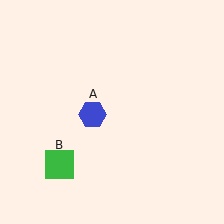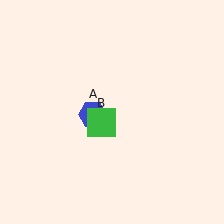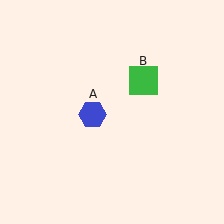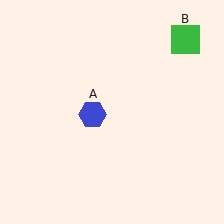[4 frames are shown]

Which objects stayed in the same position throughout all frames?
Blue hexagon (object A) remained stationary.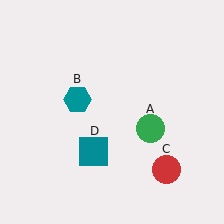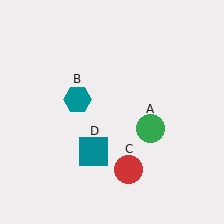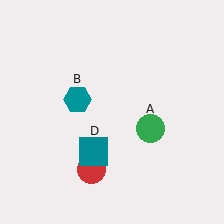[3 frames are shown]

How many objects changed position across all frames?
1 object changed position: red circle (object C).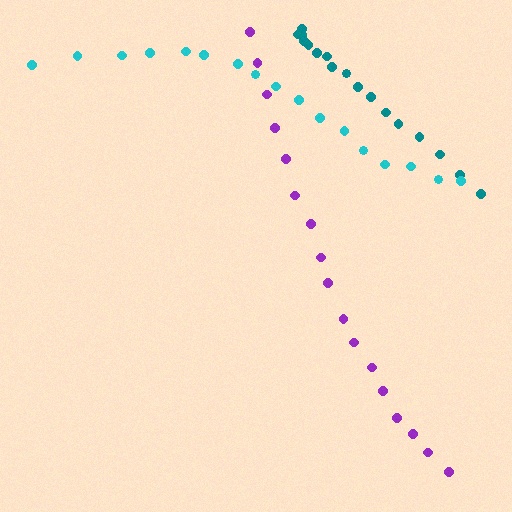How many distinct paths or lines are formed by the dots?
There are 3 distinct paths.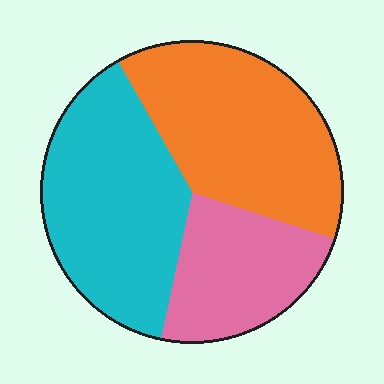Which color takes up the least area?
Pink, at roughly 25%.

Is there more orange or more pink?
Orange.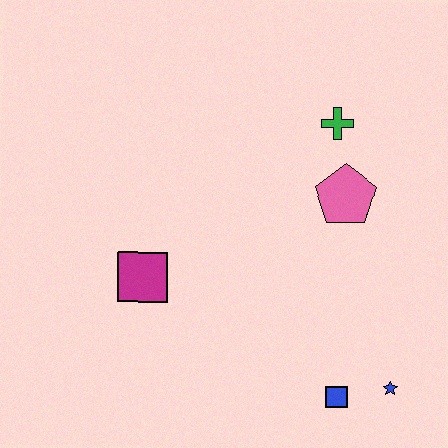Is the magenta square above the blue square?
Yes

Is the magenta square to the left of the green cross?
Yes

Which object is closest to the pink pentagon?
The green cross is closest to the pink pentagon.